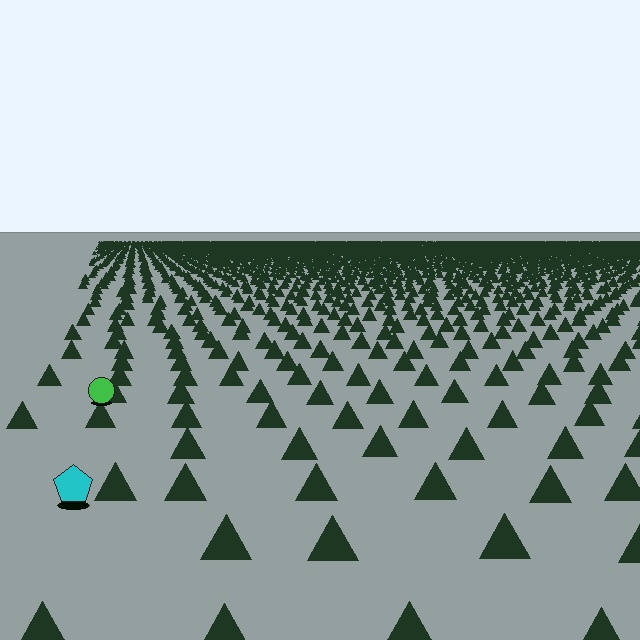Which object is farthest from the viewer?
The green circle is farthest from the viewer. It appears smaller and the ground texture around it is denser.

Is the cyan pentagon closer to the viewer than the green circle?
Yes. The cyan pentagon is closer — you can tell from the texture gradient: the ground texture is coarser near it.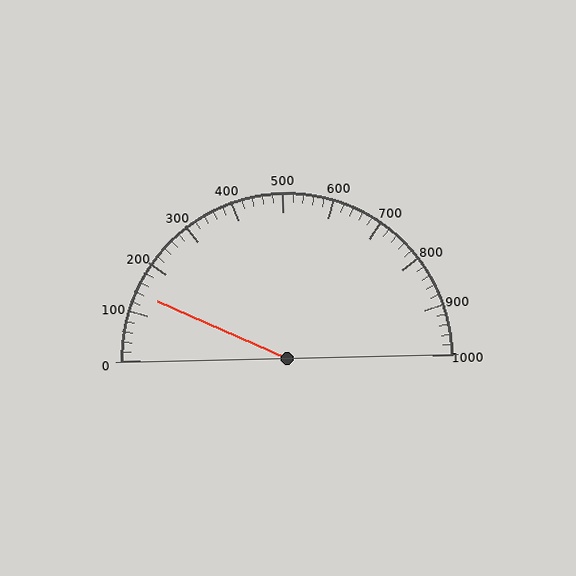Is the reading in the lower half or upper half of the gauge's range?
The reading is in the lower half of the range (0 to 1000).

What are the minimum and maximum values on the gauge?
The gauge ranges from 0 to 1000.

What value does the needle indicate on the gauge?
The needle indicates approximately 140.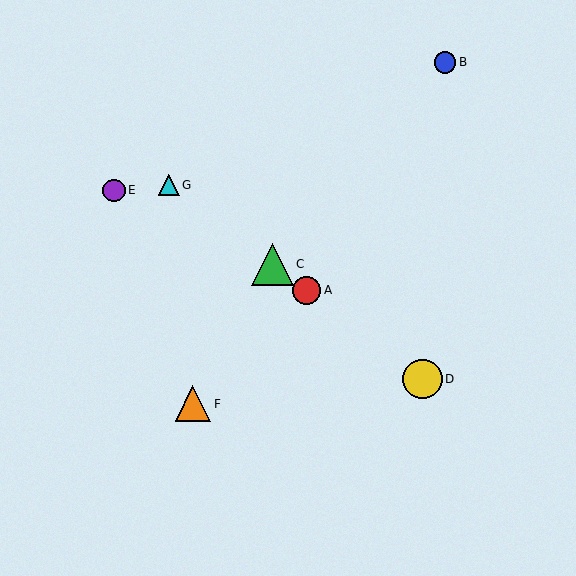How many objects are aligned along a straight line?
4 objects (A, C, D, G) are aligned along a straight line.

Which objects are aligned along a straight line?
Objects A, C, D, G are aligned along a straight line.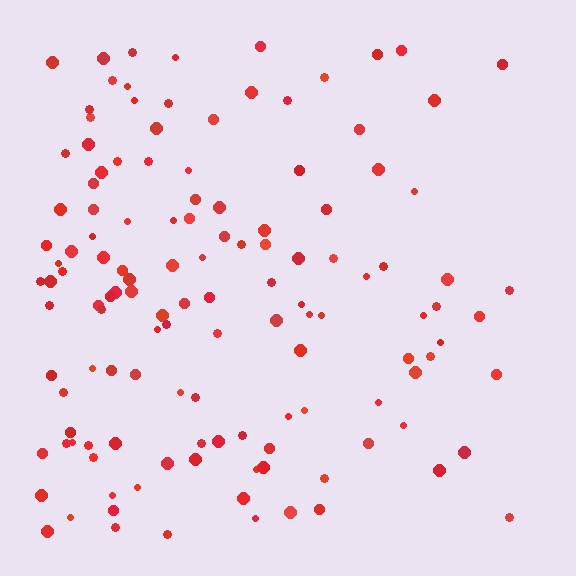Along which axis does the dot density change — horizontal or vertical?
Horizontal.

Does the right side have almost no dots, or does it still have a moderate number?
Still a moderate number, just noticeably fewer than the left.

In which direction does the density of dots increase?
From right to left, with the left side densest.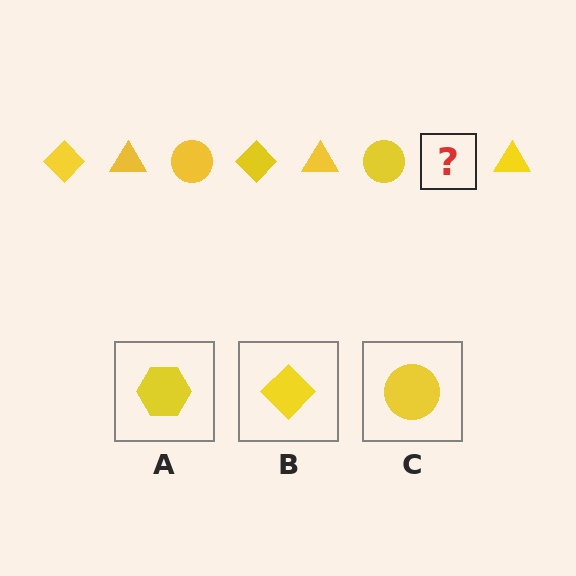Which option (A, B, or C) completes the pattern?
B.